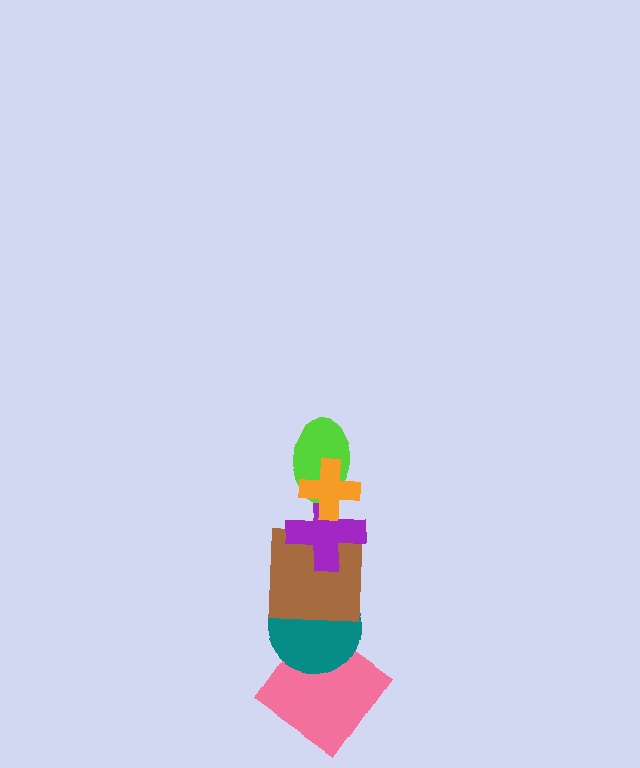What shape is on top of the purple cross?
The lime ellipse is on top of the purple cross.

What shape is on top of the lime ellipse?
The orange cross is on top of the lime ellipse.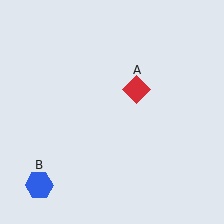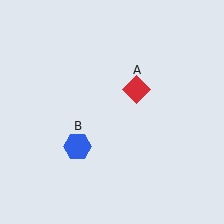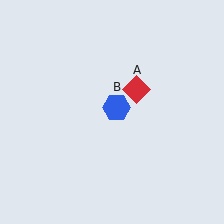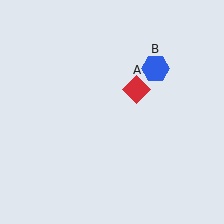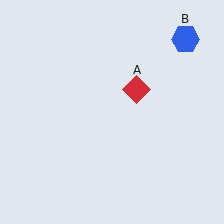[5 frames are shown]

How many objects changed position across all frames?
1 object changed position: blue hexagon (object B).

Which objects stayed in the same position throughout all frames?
Red diamond (object A) remained stationary.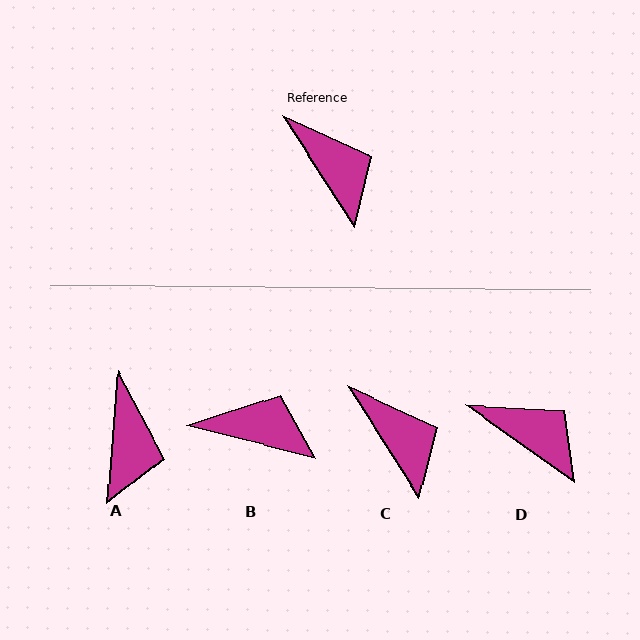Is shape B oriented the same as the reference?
No, it is off by about 43 degrees.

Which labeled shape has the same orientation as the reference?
C.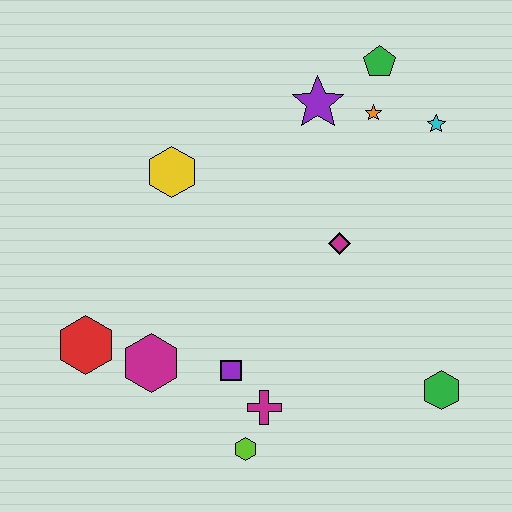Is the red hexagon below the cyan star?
Yes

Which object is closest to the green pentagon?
The orange star is closest to the green pentagon.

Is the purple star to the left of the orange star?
Yes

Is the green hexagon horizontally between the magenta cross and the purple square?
No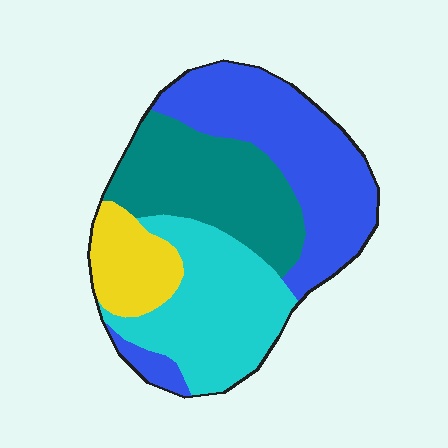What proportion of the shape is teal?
Teal covers about 25% of the shape.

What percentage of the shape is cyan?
Cyan takes up about one quarter (1/4) of the shape.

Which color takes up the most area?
Blue, at roughly 35%.